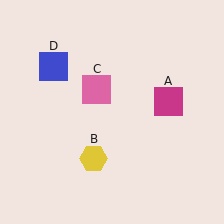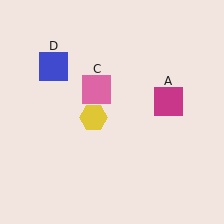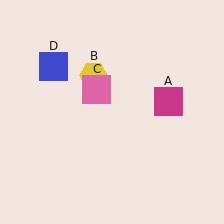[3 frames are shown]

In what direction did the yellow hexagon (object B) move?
The yellow hexagon (object B) moved up.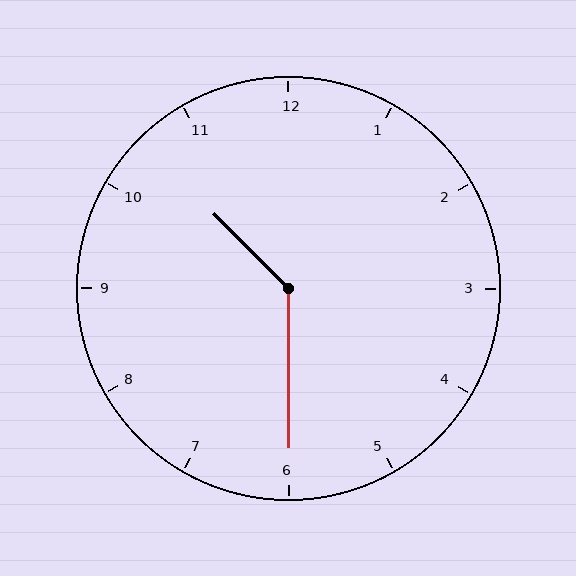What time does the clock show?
10:30.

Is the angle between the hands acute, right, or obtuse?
It is obtuse.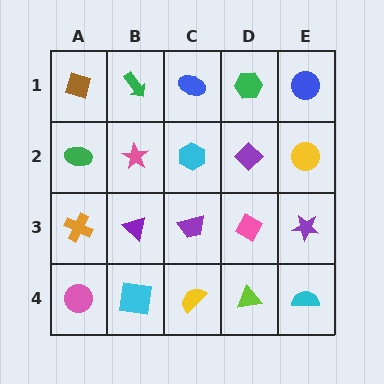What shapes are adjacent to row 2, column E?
A blue circle (row 1, column E), a purple star (row 3, column E), a purple diamond (row 2, column D).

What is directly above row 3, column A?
A green ellipse.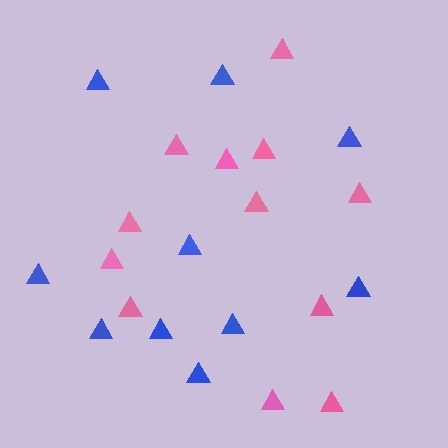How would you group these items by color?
There are 2 groups: one group of blue triangles (10) and one group of pink triangles (12).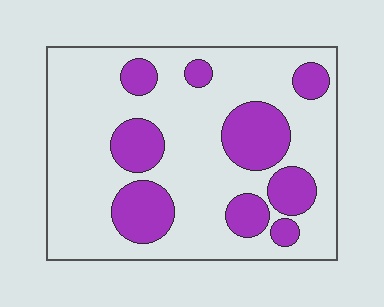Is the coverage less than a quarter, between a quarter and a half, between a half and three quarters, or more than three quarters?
Between a quarter and a half.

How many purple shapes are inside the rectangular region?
9.